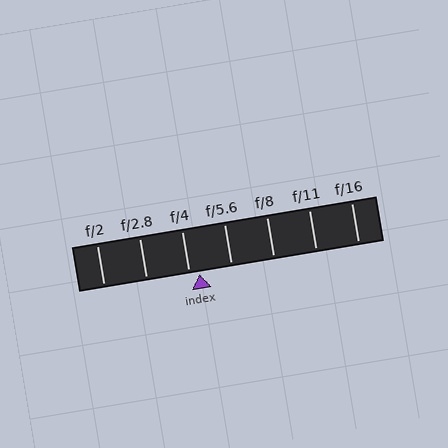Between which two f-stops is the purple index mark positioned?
The index mark is between f/4 and f/5.6.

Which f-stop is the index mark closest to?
The index mark is closest to f/4.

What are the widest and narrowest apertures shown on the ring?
The widest aperture shown is f/2 and the narrowest is f/16.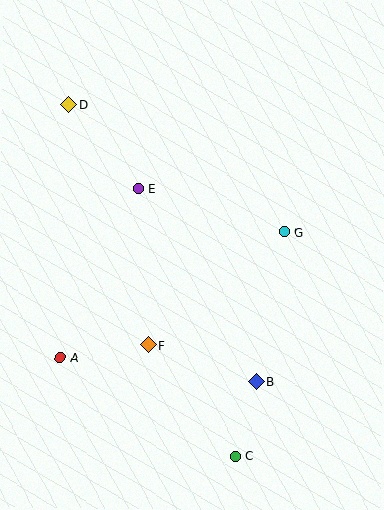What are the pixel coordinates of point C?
Point C is at (236, 456).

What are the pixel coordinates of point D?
Point D is at (69, 105).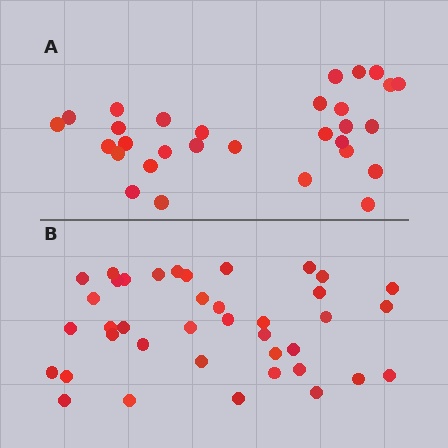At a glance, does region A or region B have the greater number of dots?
Region B (the bottom region) has more dots.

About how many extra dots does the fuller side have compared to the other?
Region B has roughly 8 or so more dots than region A.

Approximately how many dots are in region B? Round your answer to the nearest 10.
About 40 dots. (The exact count is 39, which rounds to 40.)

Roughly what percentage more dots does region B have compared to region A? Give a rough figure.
About 30% more.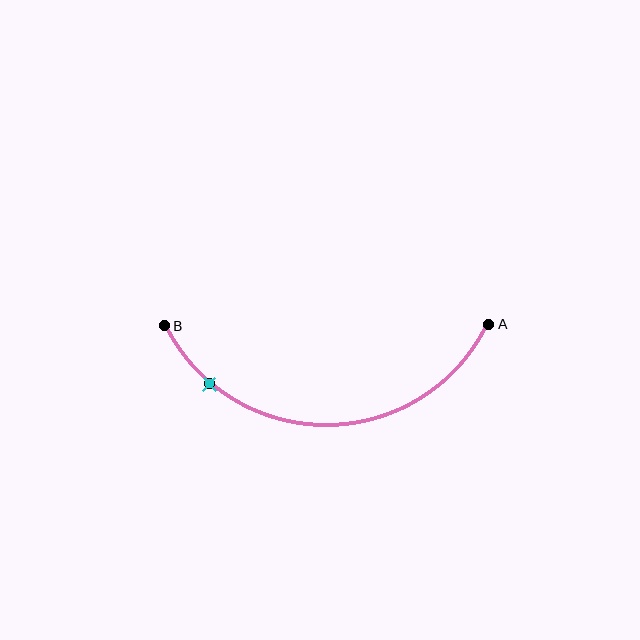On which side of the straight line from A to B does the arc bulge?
The arc bulges below the straight line connecting A and B.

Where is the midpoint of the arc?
The arc midpoint is the point on the curve farthest from the straight line joining A and B. It sits below that line.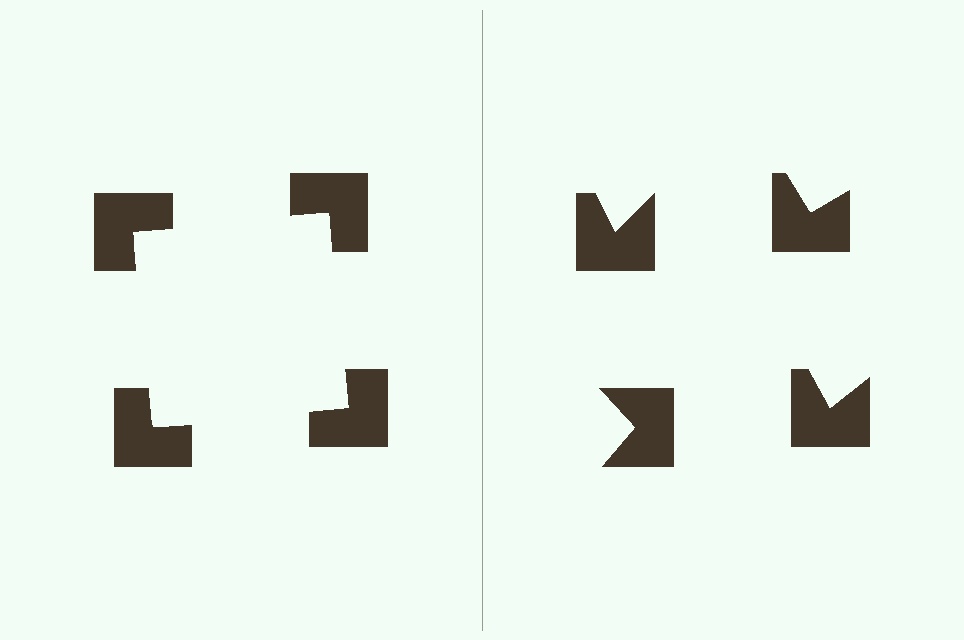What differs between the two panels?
The notched squares are positioned identically on both sides; only the wedge orientations differ. On the left they align to a square; on the right they are misaligned.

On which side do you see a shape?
An illusory square appears on the left side. On the right side the wedge cuts are rotated, so no coherent shape forms.